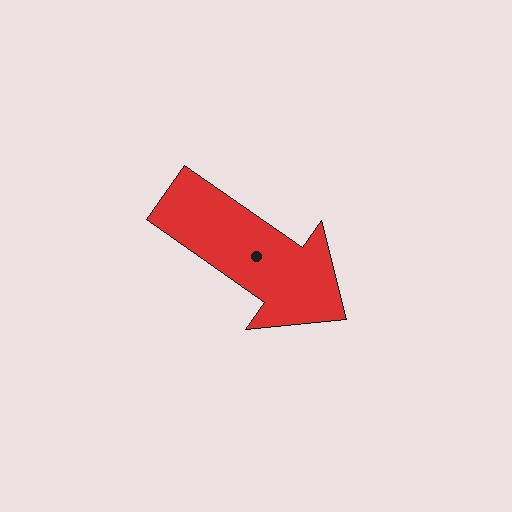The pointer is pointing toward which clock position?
Roughly 4 o'clock.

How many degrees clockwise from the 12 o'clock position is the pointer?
Approximately 125 degrees.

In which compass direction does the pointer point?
Southeast.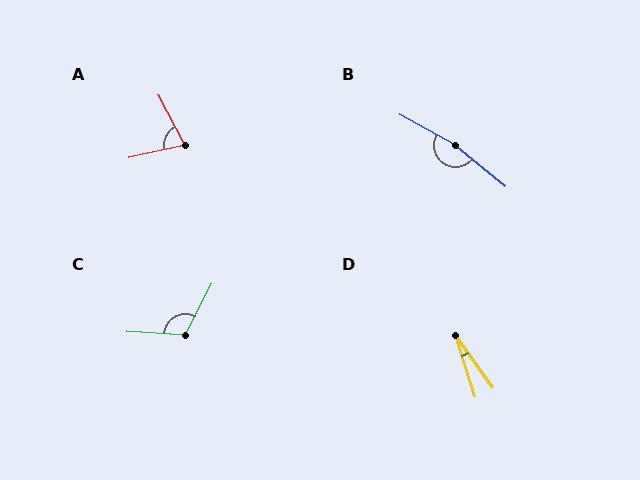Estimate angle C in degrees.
Approximately 114 degrees.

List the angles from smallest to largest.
D (19°), A (74°), C (114°), B (170°).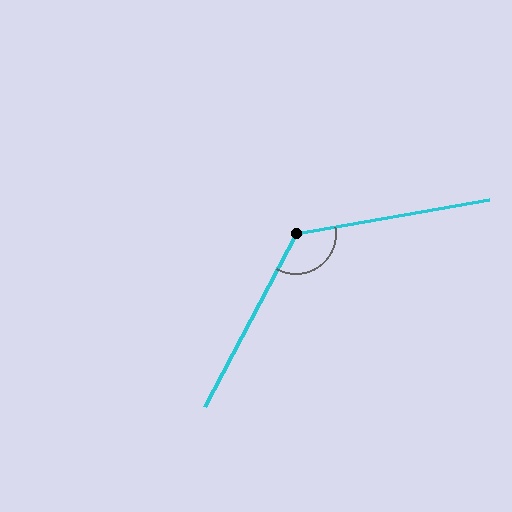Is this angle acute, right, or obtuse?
It is obtuse.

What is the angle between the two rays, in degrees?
Approximately 128 degrees.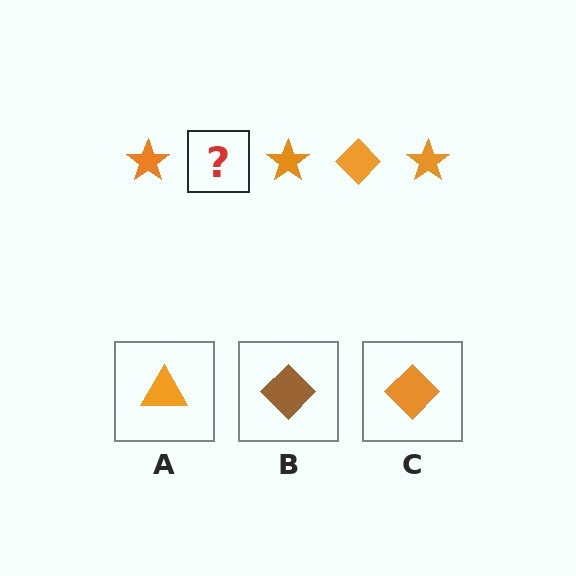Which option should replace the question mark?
Option C.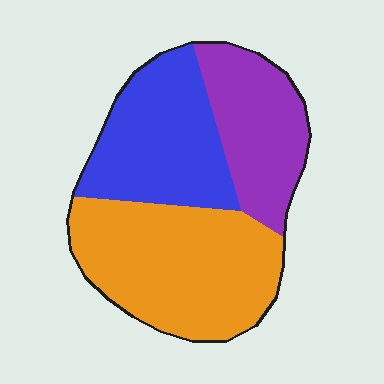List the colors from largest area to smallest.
From largest to smallest: orange, blue, purple.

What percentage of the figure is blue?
Blue covers about 30% of the figure.